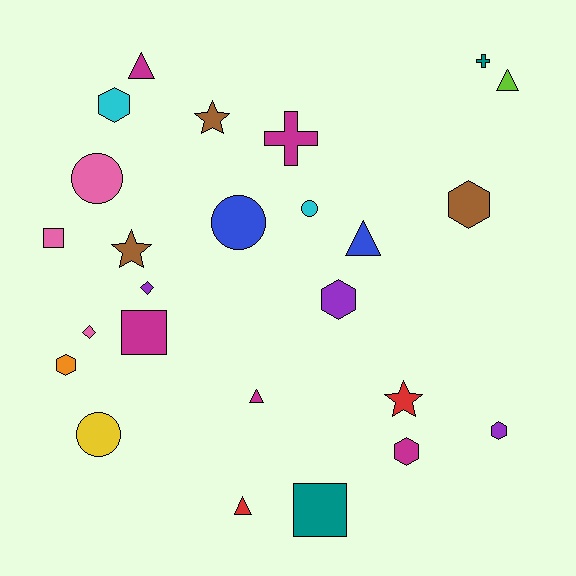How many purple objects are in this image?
There are 3 purple objects.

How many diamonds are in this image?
There are 2 diamonds.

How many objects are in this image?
There are 25 objects.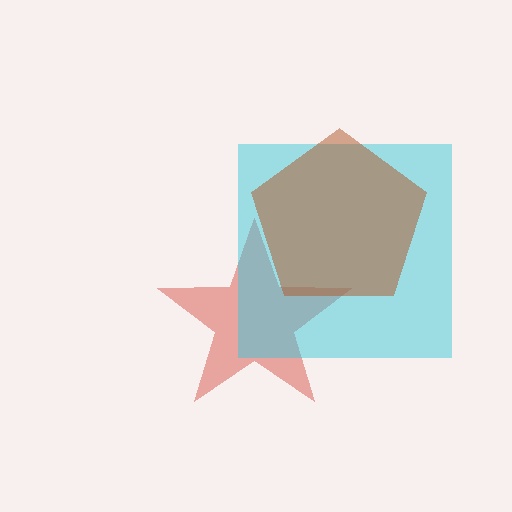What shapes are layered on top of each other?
The layered shapes are: a red star, a cyan square, a brown pentagon.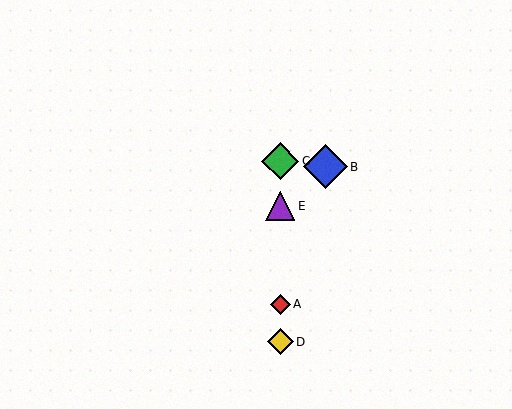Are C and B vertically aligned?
No, C is at x≈280 and B is at x≈325.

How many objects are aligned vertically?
4 objects (A, C, D, E) are aligned vertically.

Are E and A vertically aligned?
Yes, both are at x≈280.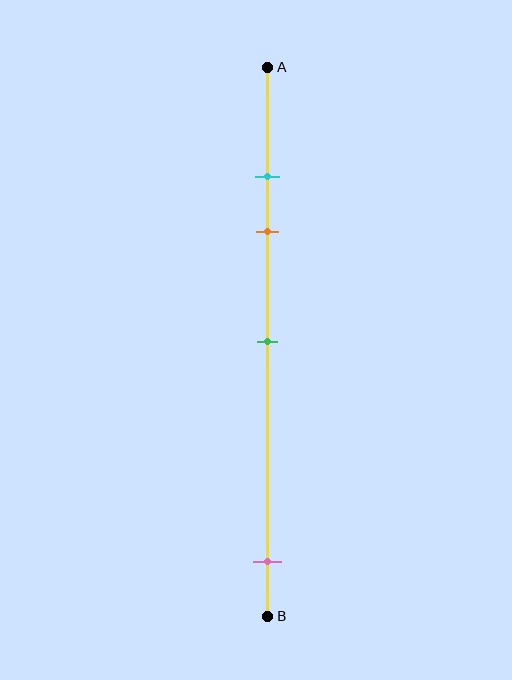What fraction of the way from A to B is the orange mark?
The orange mark is approximately 30% (0.3) of the way from A to B.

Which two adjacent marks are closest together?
The cyan and orange marks are the closest adjacent pair.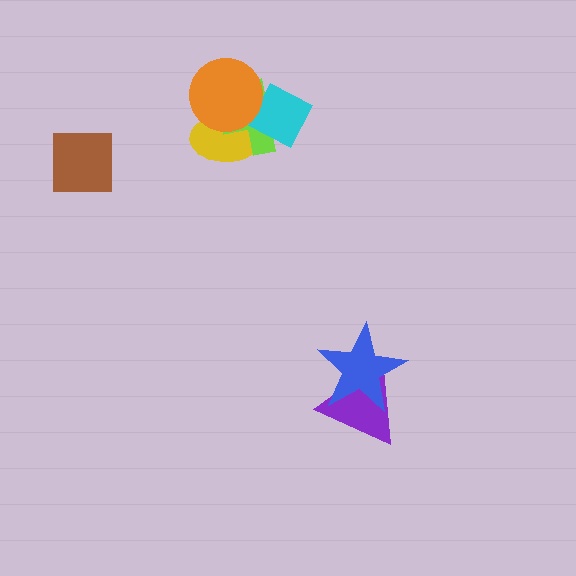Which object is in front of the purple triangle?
The blue star is in front of the purple triangle.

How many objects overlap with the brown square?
0 objects overlap with the brown square.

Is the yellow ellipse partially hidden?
Yes, it is partially covered by another shape.